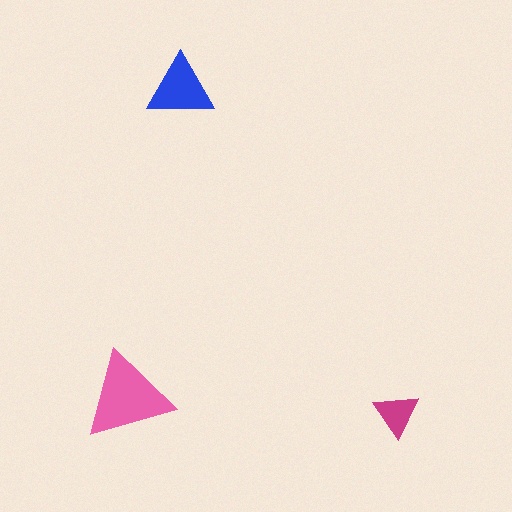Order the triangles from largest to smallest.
the pink one, the blue one, the magenta one.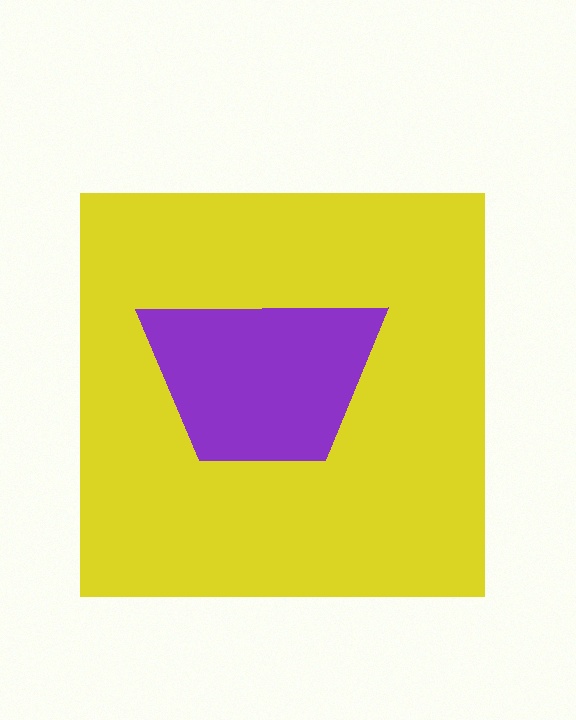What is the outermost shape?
The yellow square.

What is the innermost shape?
The purple trapezoid.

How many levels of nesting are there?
2.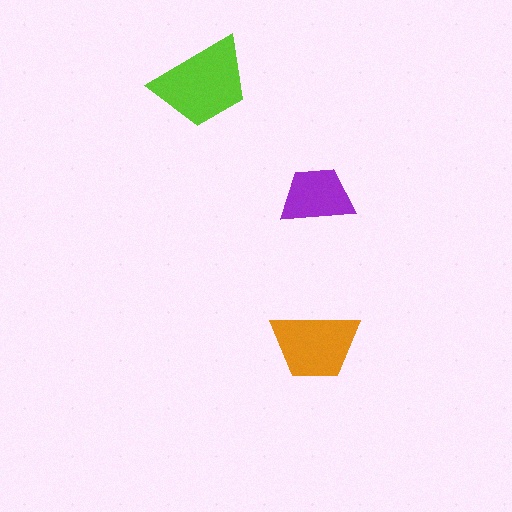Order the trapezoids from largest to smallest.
the lime one, the orange one, the purple one.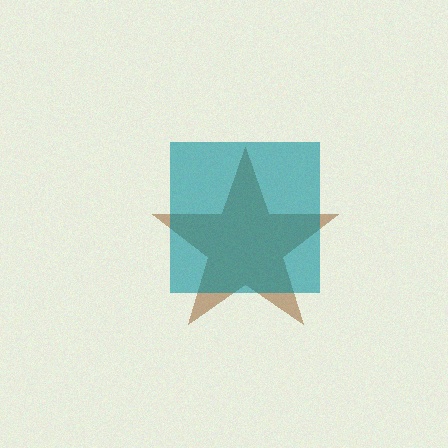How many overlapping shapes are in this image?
There are 2 overlapping shapes in the image.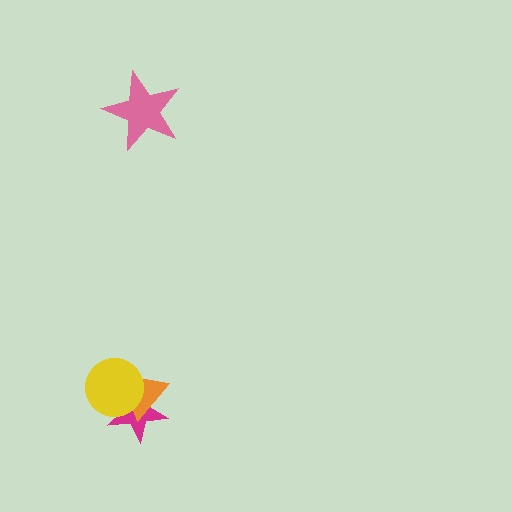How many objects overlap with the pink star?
0 objects overlap with the pink star.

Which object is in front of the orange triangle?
The yellow circle is in front of the orange triangle.